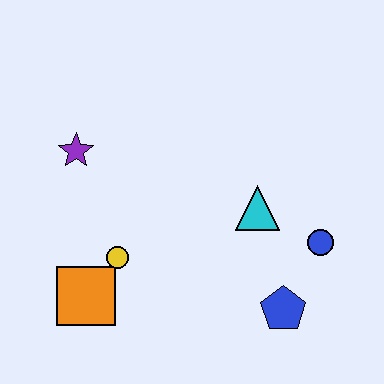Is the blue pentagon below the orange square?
Yes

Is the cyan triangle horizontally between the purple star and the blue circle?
Yes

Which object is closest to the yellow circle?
The orange square is closest to the yellow circle.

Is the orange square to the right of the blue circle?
No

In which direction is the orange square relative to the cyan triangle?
The orange square is to the left of the cyan triangle.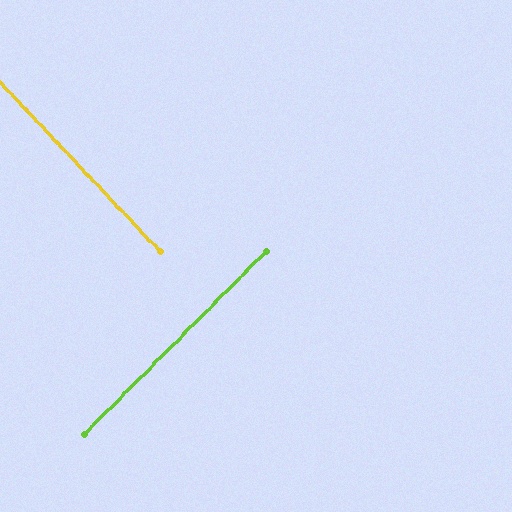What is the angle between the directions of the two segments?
Approximately 88 degrees.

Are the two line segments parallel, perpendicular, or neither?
Perpendicular — they meet at approximately 88°.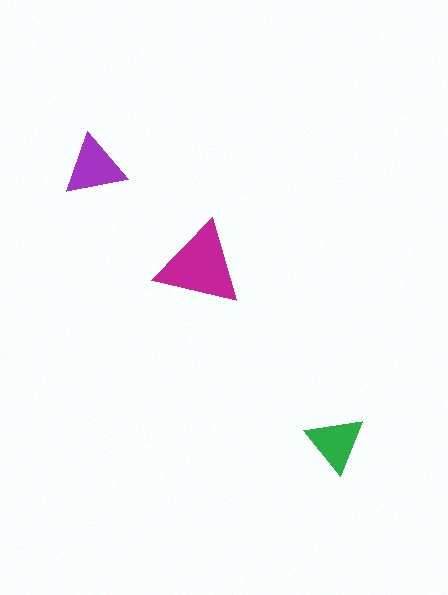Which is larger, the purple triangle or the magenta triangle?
The magenta one.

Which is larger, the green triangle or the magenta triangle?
The magenta one.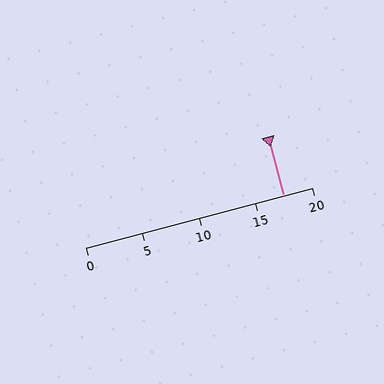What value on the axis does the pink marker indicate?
The marker indicates approximately 17.5.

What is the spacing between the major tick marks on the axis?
The major ticks are spaced 5 apart.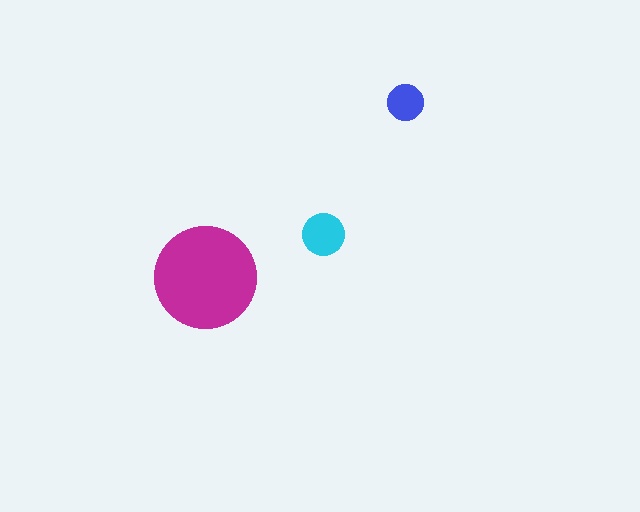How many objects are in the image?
There are 3 objects in the image.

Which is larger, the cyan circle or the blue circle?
The cyan one.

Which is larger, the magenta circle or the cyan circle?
The magenta one.